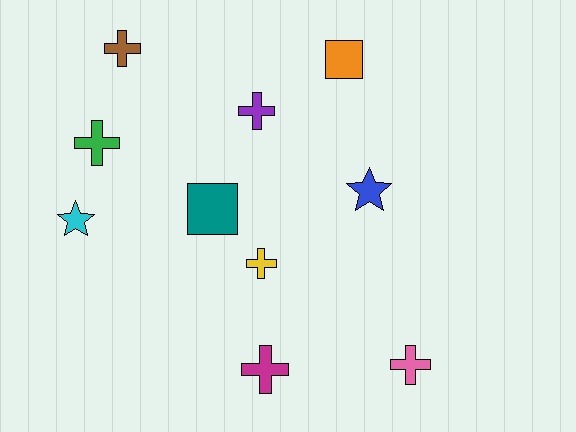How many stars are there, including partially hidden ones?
There are 2 stars.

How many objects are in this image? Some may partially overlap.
There are 10 objects.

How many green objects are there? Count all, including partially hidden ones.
There is 1 green object.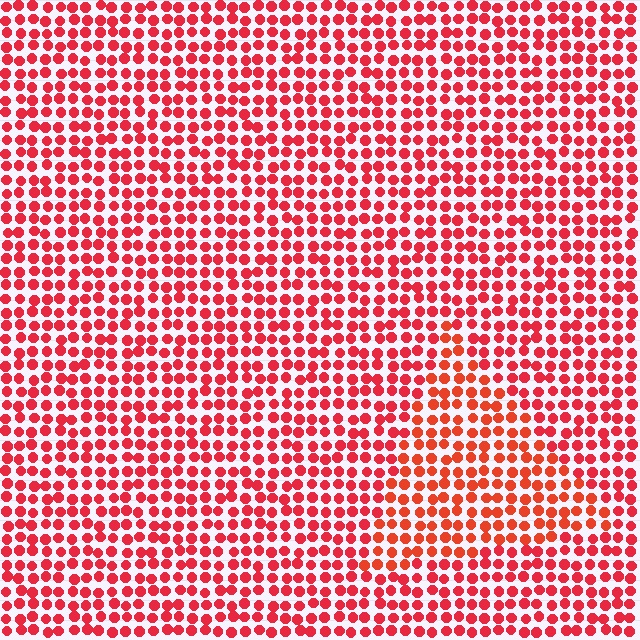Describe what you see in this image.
The image is filled with small red elements in a uniform arrangement. A triangle-shaped region is visible where the elements are tinted to a slightly different hue, forming a subtle color boundary.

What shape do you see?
I see a triangle.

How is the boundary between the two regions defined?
The boundary is defined purely by a slight shift in hue (about 16 degrees). Spacing, size, and orientation are identical on both sides.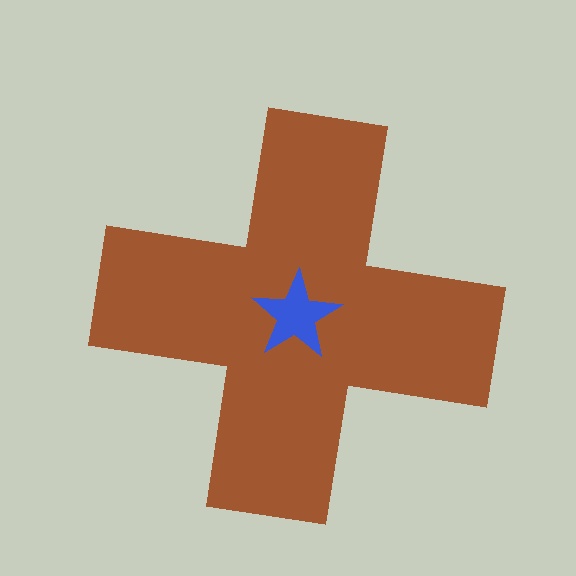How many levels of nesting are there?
2.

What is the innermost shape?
The blue star.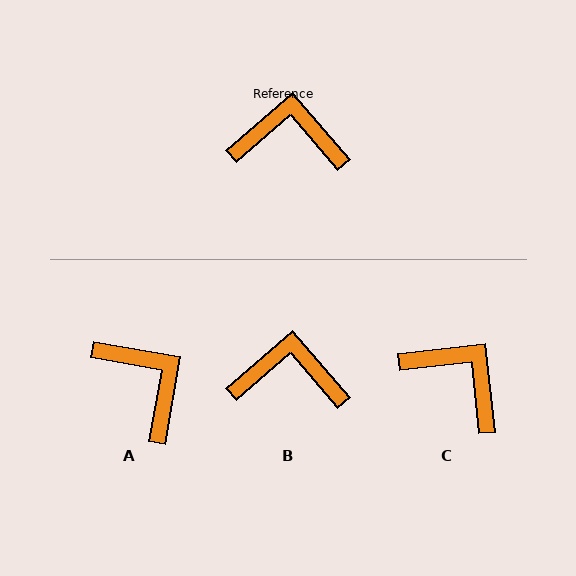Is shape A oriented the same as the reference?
No, it is off by about 51 degrees.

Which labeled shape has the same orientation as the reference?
B.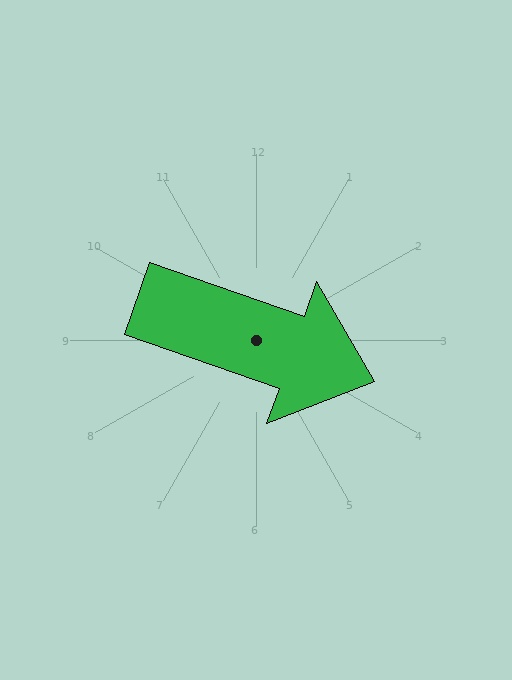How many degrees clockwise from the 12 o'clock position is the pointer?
Approximately 109 degrees.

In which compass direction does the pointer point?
East.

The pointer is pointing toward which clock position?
Roughly 4 o'clock.